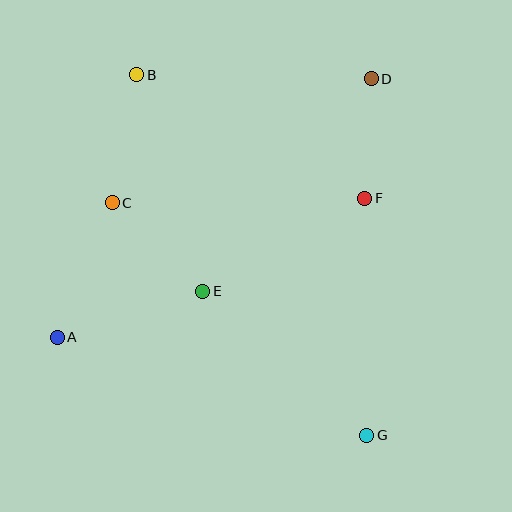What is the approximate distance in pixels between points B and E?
The distance between B and E is approximately 226 pixels.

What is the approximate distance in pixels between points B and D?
The distance between B and D is approximately 235 pixels.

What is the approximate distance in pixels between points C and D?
The distance between C and D is approximately 287 pixels.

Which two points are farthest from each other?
Points B and G are farthest from each other.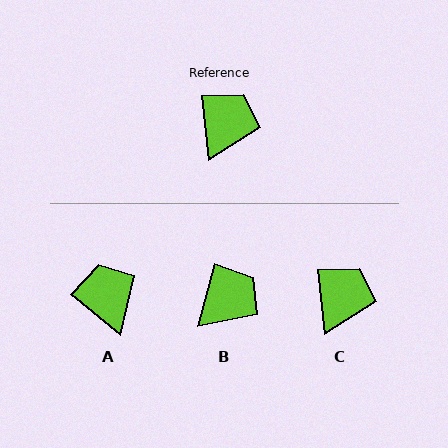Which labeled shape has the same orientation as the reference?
C.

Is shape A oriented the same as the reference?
No, it is off by about 45 degrees.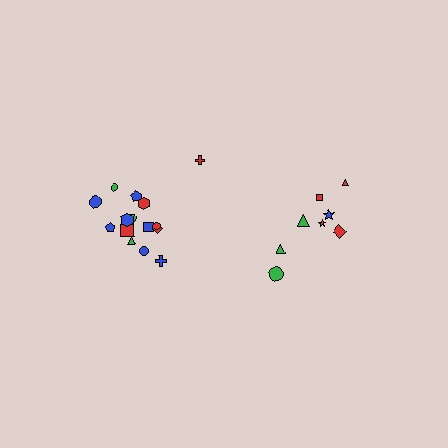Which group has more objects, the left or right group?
The left group.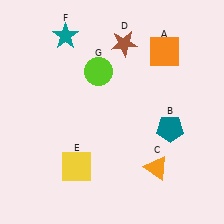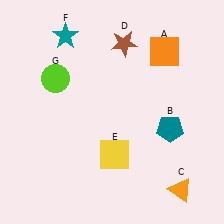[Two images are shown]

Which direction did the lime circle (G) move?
The lime circle (G) moved left.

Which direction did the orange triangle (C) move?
The orange triangle (C) moved right.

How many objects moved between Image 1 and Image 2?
3 objects moved between the two images.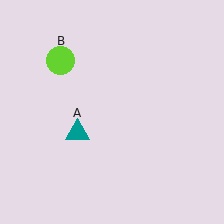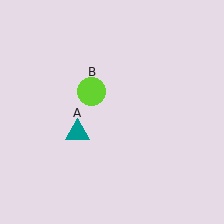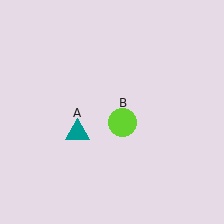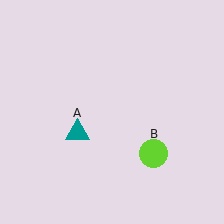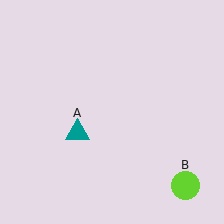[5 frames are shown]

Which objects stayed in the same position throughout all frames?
Teal triangle (object A) remained stationary.